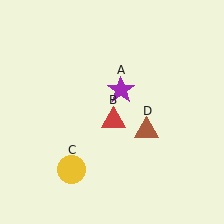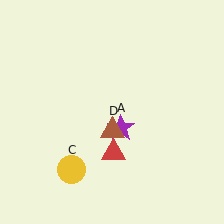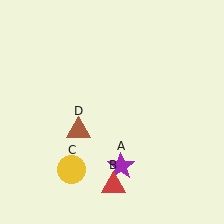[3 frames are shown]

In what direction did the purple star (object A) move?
The purple star (object A) moved down.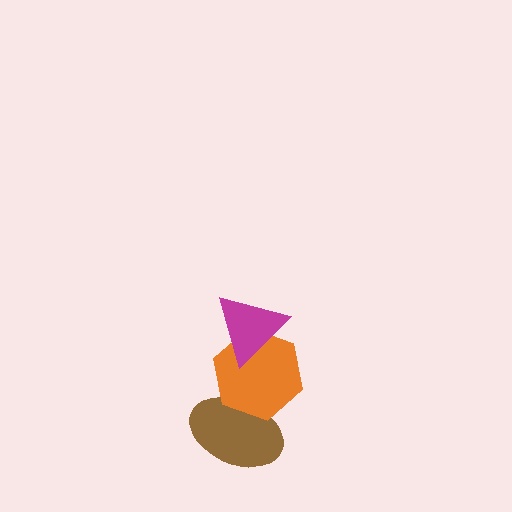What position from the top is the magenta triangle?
The magenta triangle is 1st from the top.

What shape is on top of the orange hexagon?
The magenta triangle is on top of the orange hexagon.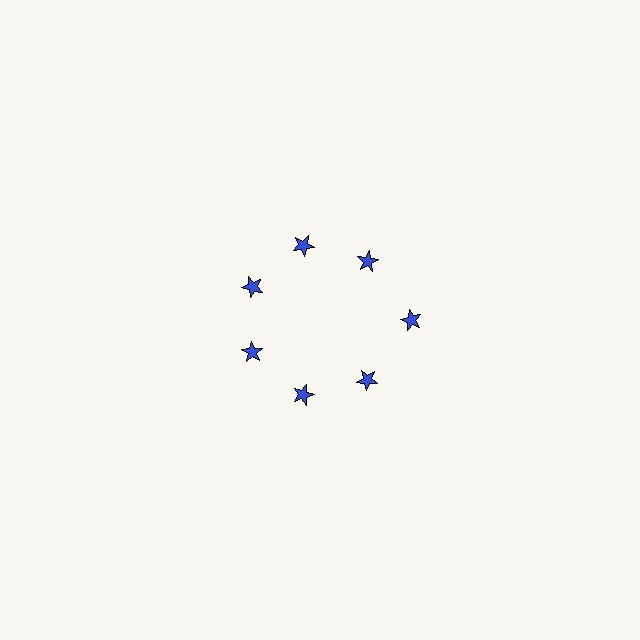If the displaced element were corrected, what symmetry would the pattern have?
It would have 7-fold rotational symmetry — the pattern would map onto itself every 51 degrees.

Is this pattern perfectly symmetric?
No. The 7 blue stars are arranged in a ring, but one element near the 3 o'clock position is pushed outward from the center, breaking the 7-fold rotational symmetry.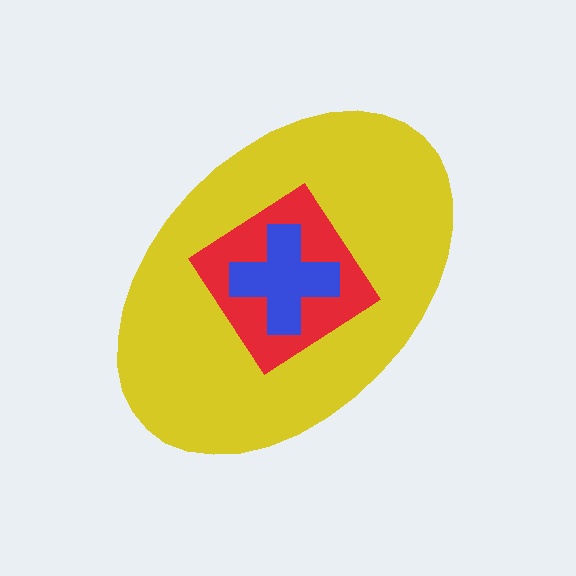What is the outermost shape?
The yellow ellipse.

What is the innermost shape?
The blue cross.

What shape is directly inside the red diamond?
The blue cross.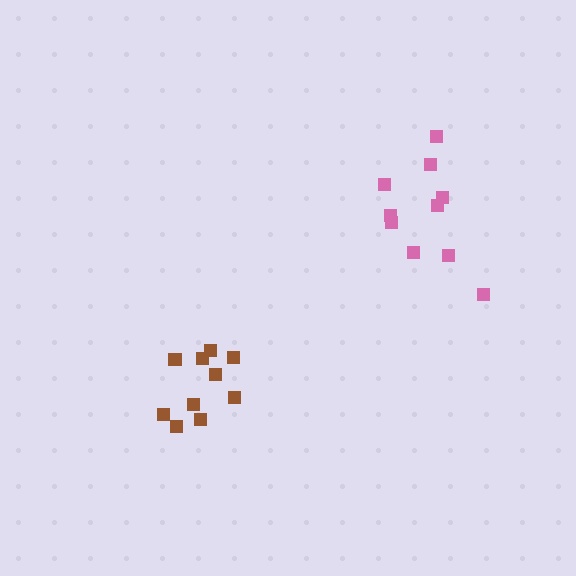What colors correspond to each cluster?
The clusters are colored: brown, pink.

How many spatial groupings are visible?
There are 2 spatial groupings.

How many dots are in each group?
Group 1: 10 dots, Group 2: 10 dots (20 total).